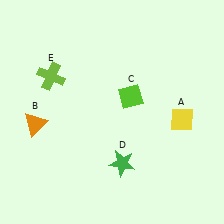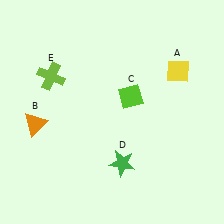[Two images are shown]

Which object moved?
The yellow diamond (A) moved up.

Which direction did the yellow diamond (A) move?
The yellow diamond (A) moved up.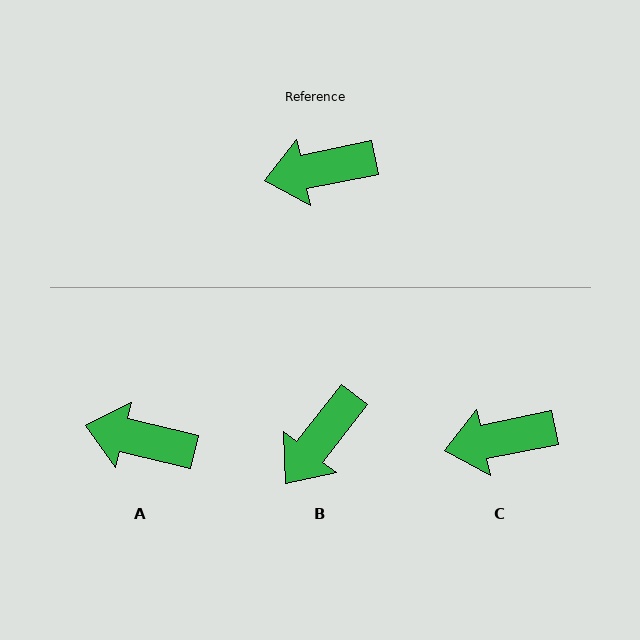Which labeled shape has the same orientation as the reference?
C.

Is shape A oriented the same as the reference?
No, it is off by about 25 degrees.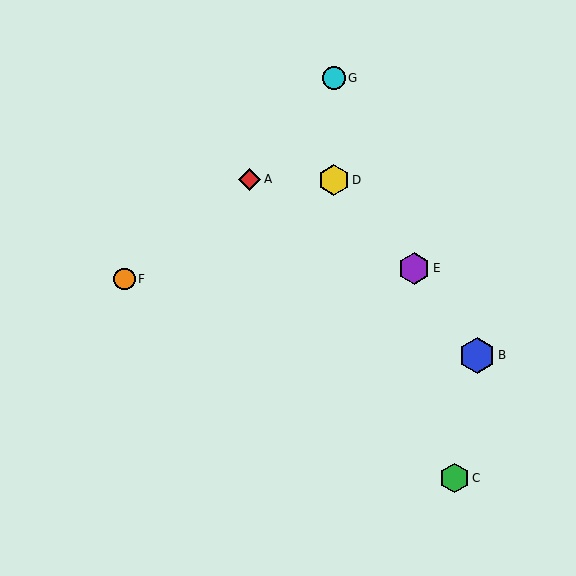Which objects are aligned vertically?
Objects D, G are aligned vertically.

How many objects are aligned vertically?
2 objects (D, G) are aligned vertically.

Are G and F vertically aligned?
No, G is at x≈334 and F is at x≈124.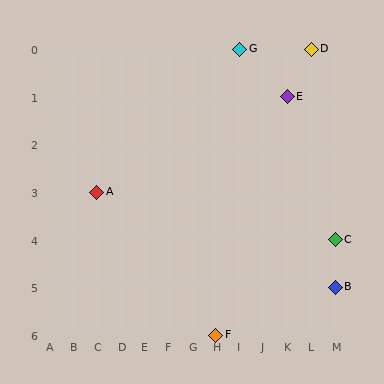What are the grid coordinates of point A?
Point A is at grid coordinates (C, 3).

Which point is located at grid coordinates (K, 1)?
Point E is at (K, 1).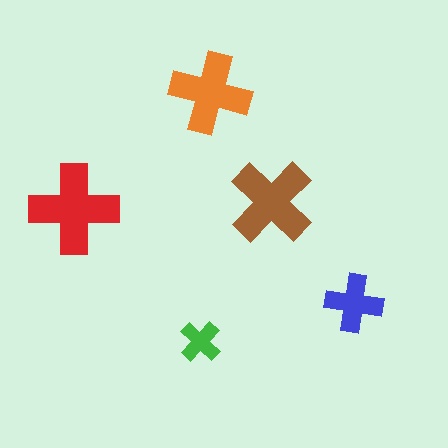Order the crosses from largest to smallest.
the red one, the brown one, the orange one, the blue one, the green one.